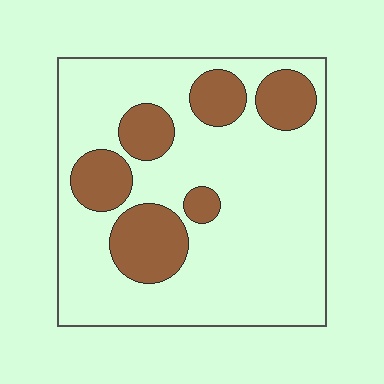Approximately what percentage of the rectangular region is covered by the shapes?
Approximately 25%.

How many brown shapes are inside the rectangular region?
6.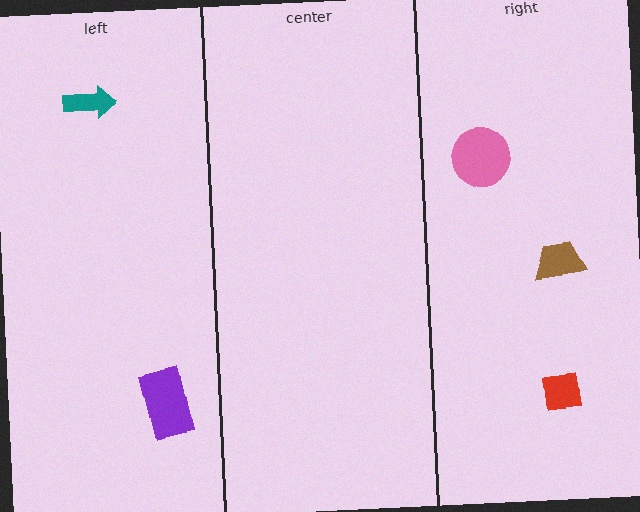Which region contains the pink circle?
The right region.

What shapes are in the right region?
The pink circle, the red square, the brown trapezoid.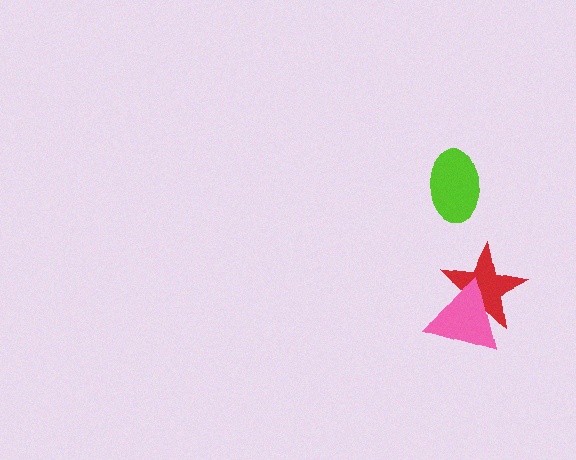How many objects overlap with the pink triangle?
1 object overlaps with the pink triangle.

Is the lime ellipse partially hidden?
No, no other shape covers it.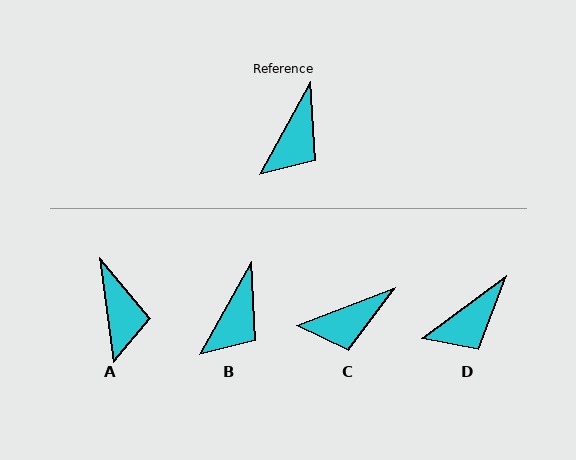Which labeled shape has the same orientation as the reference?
B.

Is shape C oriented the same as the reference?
No, it is off by about 40 degrees.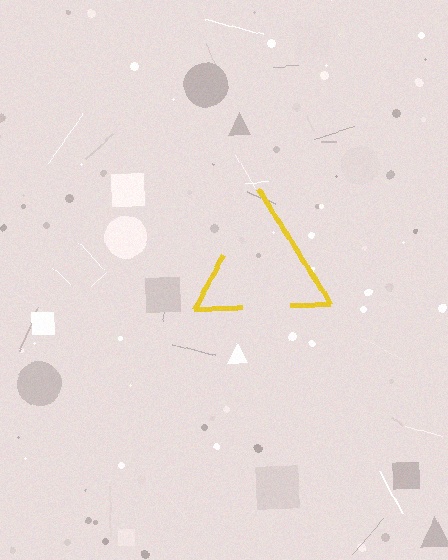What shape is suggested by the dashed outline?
The dashed outline suggests a triangle.